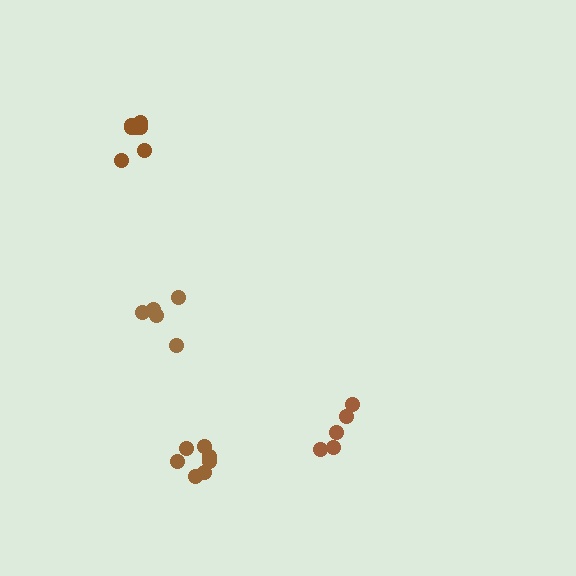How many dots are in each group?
Group 1: 8 dots, Group 2: 8 dots, Group 3: 5 dots, Group 4: 5 dots (26 total).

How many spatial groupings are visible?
There are 4 spatial groupings.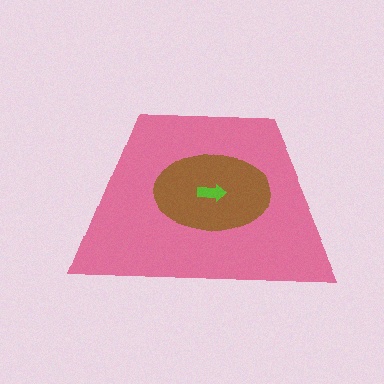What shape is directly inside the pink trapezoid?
The brown ellipse.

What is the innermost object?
The lime arrow.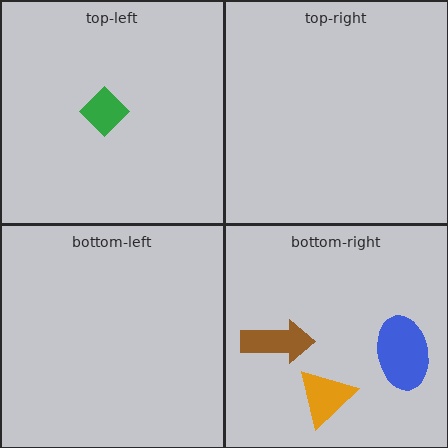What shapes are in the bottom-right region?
The brown arrow, the orange triangle, the blue ellipse.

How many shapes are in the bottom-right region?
3.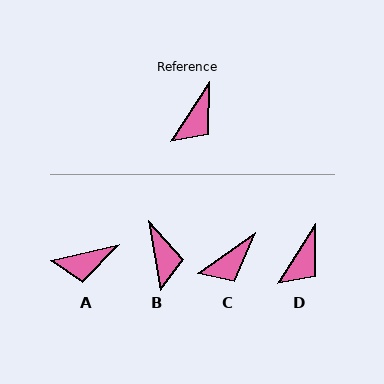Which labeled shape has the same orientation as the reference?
D.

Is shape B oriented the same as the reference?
No, it is off by about 42 degrees.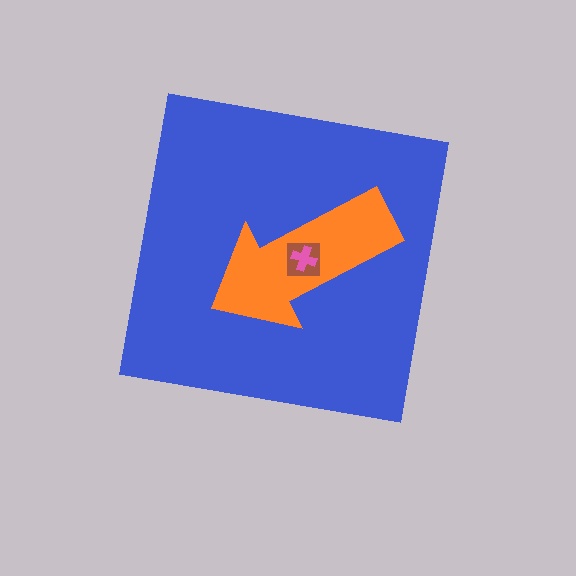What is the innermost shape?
The pink cross.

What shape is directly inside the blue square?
The orange arrow.